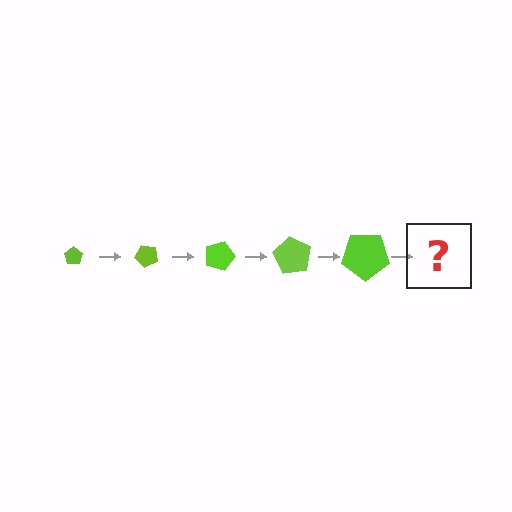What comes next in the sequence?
The next element should be a pentagon, larger than the previous one and rotated 225 degrees from the start.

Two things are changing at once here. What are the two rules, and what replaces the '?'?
The two rules are that the pentagon grows larger each step and it rotates 45 degrees each step. The '?' should be a pentagon, larger than the previous one and rotated 225 degrees from the start.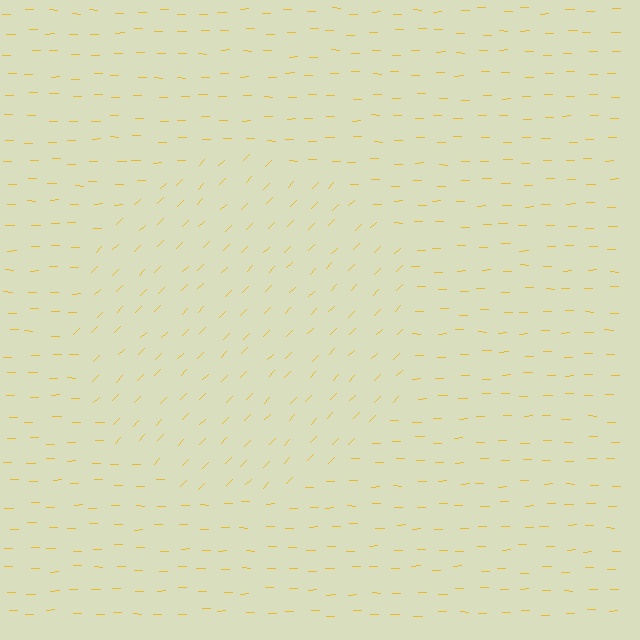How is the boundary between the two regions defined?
The boundary is defined purely by a change in line orientation (approximately 45 degrees difference). All lines are the same color and thickness.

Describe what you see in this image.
The image is filled with small yellow line segments. A circle region in the image has lines oriented differently from the surrounding lines, creating a visible texture boundary.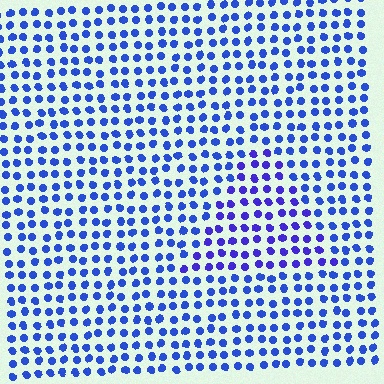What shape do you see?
I see a triangle.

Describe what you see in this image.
The image is filled with small blue elements in a uniform arrangement. A triangle-shaped region is visible where the elements are tinted to a slightly different hue, forming a subtle color boundary.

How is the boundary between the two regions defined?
The boundary is defined purely by a slight shift in hue (about 22 degrees). Spacing, size, and orientation are identical on both sides.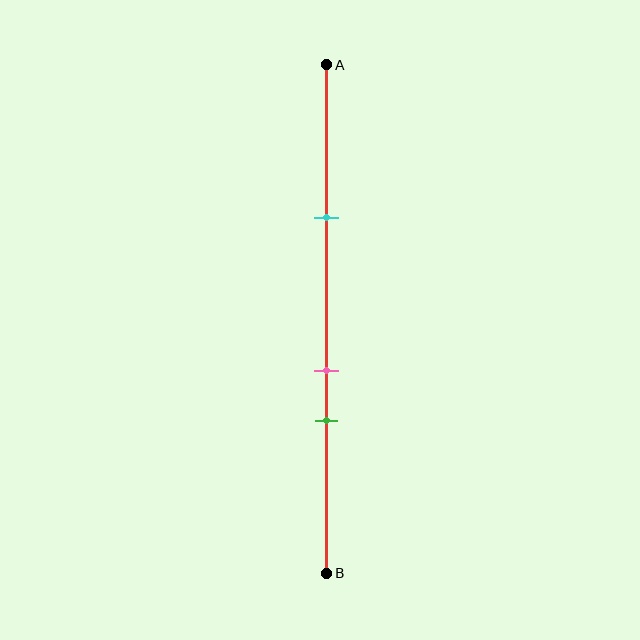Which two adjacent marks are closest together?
The pink and green marks are the closest adjacent pair.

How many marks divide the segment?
There are 3 marks dividing the segment.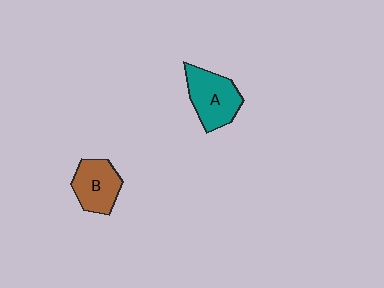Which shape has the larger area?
Shape A (teal).